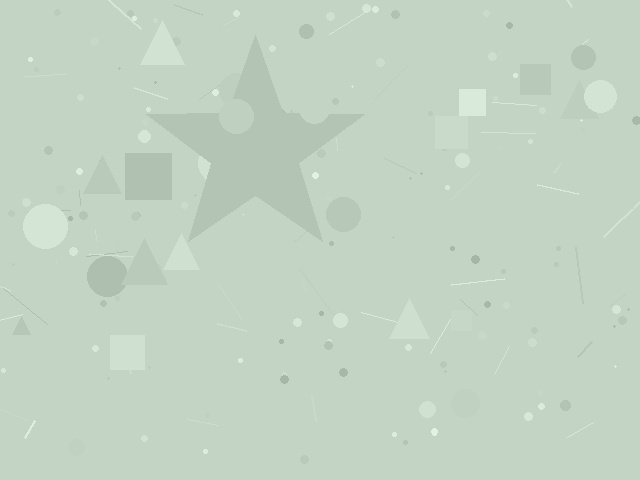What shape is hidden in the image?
A star is hidden in the image.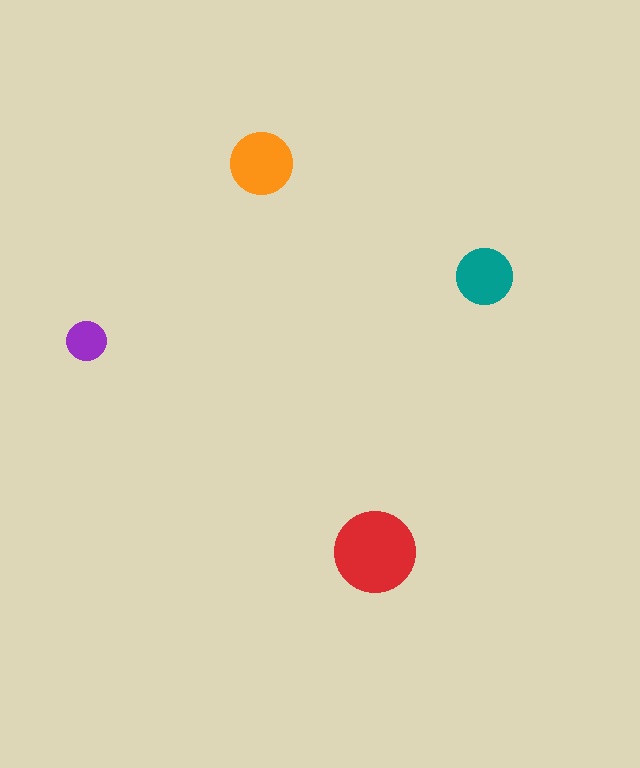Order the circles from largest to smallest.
the red one, the orange one, the teal one, the purple one.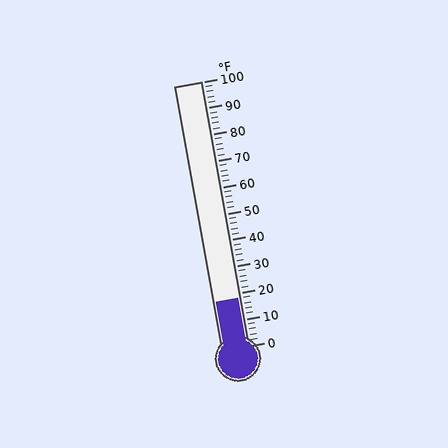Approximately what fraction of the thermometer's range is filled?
The thermometer is filled to approximately 20% of its range.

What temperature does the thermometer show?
The thermometer shows approximately 18°F.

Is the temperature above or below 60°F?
The temperature is below 60°F.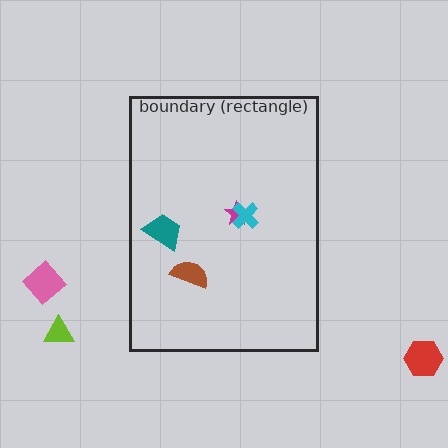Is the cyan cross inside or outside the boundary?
Inside.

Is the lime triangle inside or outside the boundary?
Outside.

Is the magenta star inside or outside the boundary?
Inside.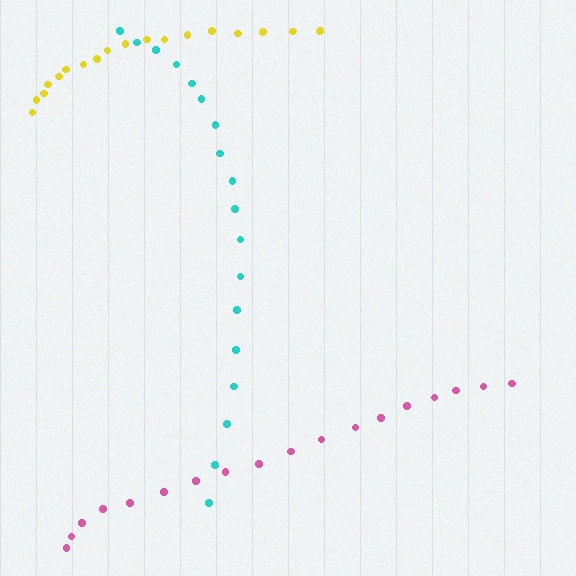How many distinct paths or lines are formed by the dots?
There are 3 distinct paths.